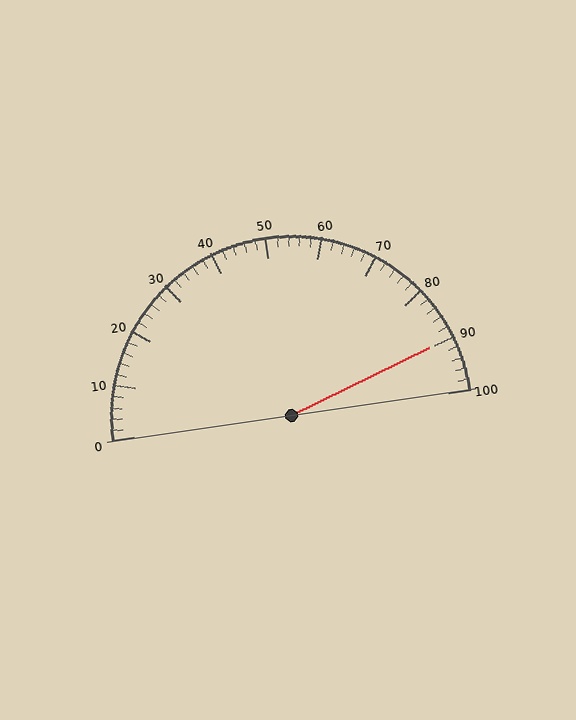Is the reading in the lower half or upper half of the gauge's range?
The reading is in the upper half of the range (0 to 100).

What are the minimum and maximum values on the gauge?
The gauge ranges from 0 to 100.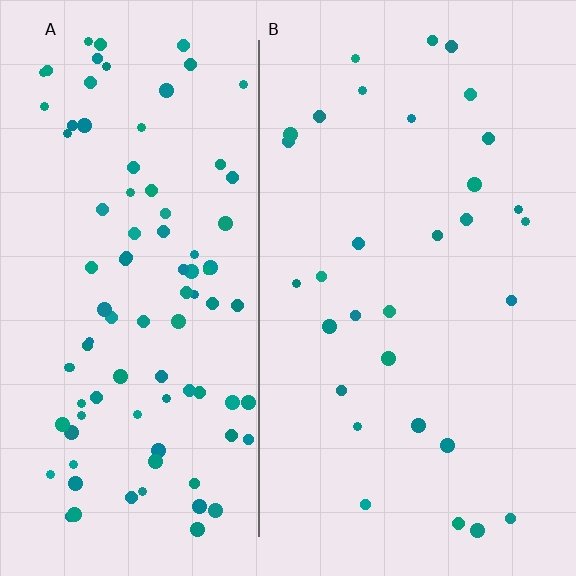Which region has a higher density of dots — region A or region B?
A (the left).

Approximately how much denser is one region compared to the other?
Approximately 3.1× — region A over region B.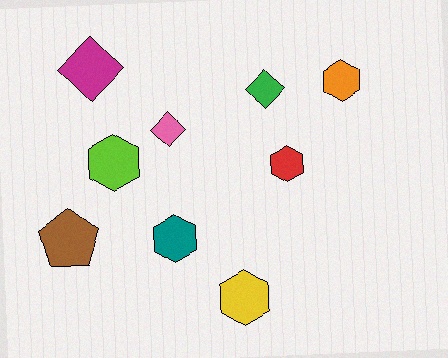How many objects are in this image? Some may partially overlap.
There are 9 objects.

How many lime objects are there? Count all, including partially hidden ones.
There is 1 lime object.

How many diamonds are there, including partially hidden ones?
There are 3 diamonds.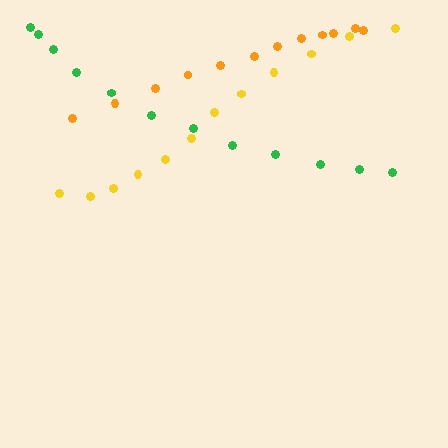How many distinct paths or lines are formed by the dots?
There are 3 distinct paths.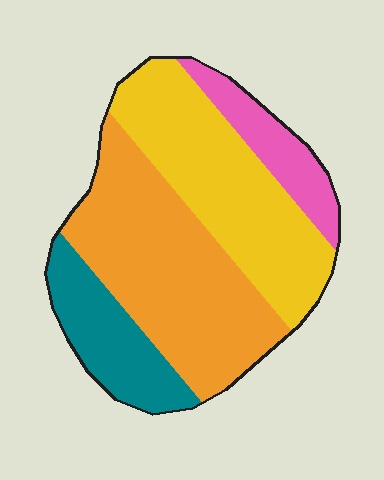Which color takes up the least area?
Pink, at roughly 10%.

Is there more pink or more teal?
Teal.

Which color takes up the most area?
Orange, at roughly 40%.